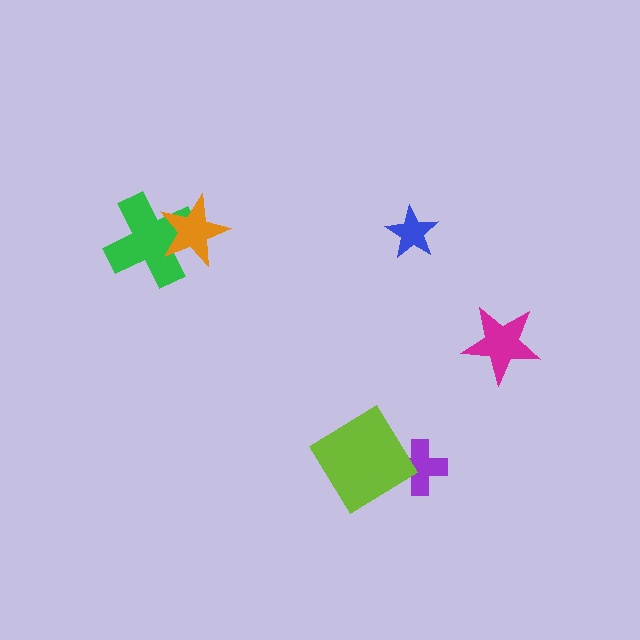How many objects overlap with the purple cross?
1 object overlaps with the purple cross.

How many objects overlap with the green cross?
1 object overlaps with the green cross.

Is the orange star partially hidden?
No, no other shape covers it.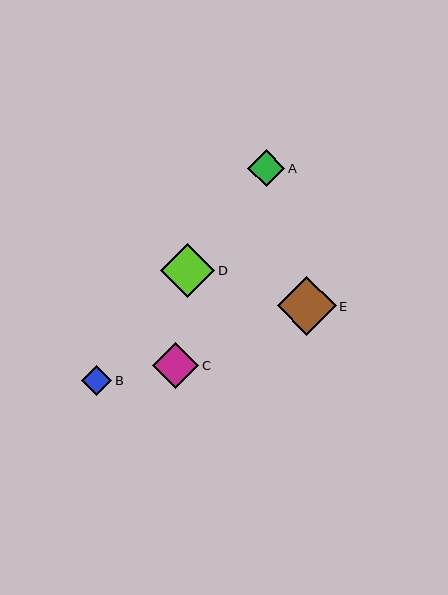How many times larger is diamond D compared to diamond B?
Diamond D is approximately 1.8 times the size of diamond B.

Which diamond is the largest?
Diamond E is the largest with a size of approximately 59 pixels.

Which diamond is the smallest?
Diamond B is the smallest with a size of approximately 30 pixels.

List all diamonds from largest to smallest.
From largest to smallest: E, D, C, A, B.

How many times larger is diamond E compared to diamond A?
Diamond E is approximately 1.6 times the size of diamond A.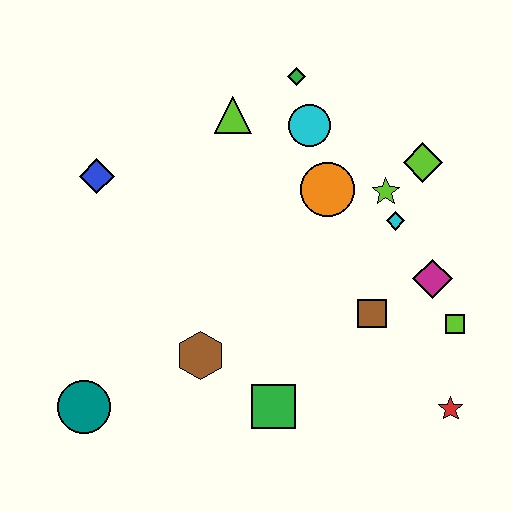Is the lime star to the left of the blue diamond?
No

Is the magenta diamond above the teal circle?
Yes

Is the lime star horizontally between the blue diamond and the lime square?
Yes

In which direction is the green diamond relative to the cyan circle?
The green diamond is above the cyan circle.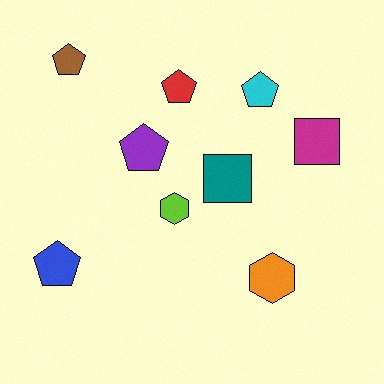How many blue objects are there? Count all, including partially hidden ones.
There is 1 blue object.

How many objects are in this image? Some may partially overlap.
There are 9 objects.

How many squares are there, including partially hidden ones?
There are 2 squares.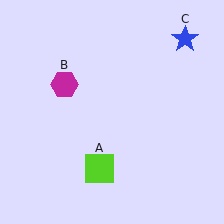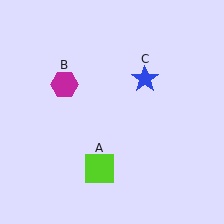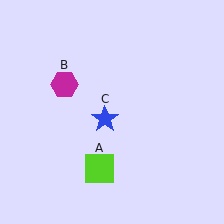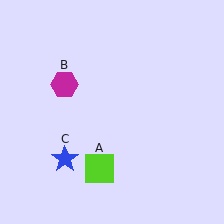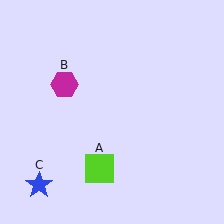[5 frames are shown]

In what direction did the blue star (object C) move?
The blue star (object C) moved down and to the left.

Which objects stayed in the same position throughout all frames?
Lime square (object A) and magenta hexagon (object B) remained stationary.